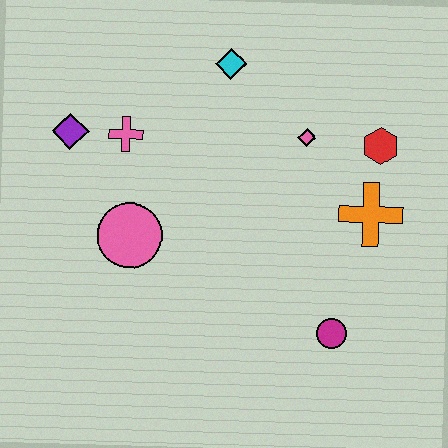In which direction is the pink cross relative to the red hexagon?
The pink cross is to the left of the red hexagon.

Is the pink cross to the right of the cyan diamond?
No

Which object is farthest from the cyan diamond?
The magenta circle is farthest from the cyan diamond.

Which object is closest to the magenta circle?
The orange cross is closest to the magenta circle.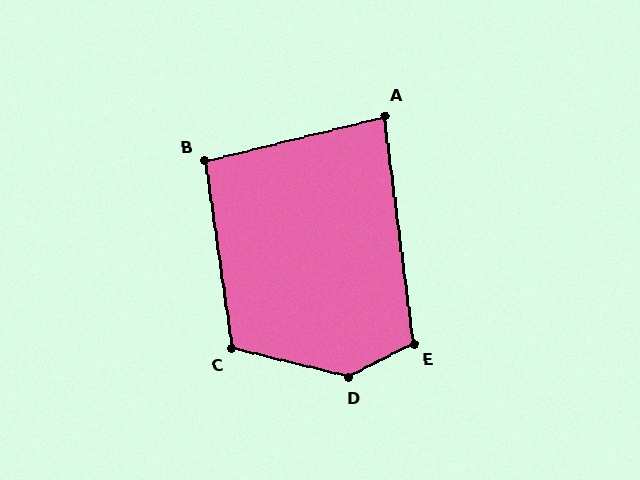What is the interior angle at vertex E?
Approximately 110 degrees (obtuse).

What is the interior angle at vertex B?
Approximately 96 degrees (obtuse).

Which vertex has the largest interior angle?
D, at approximately 139 degrees.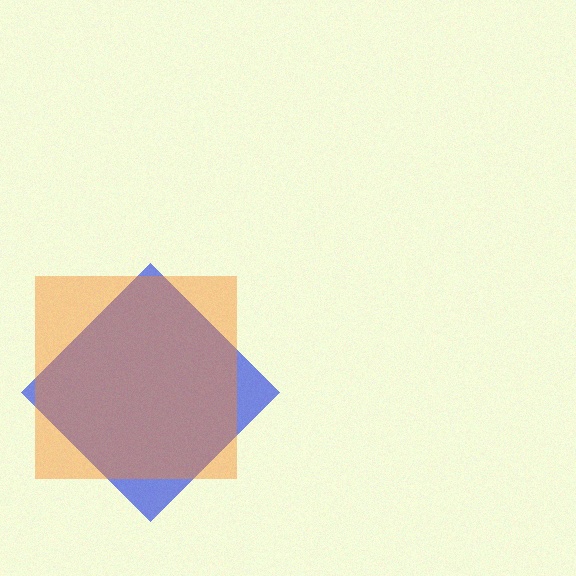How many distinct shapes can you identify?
There are 2 distinct shapes: a blue diamond, an orange square.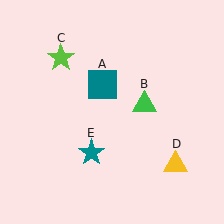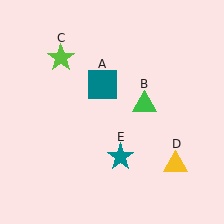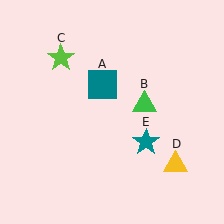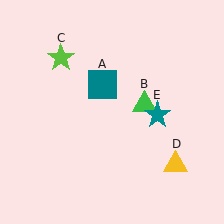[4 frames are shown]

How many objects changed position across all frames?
1 object changed position: teal star (object E).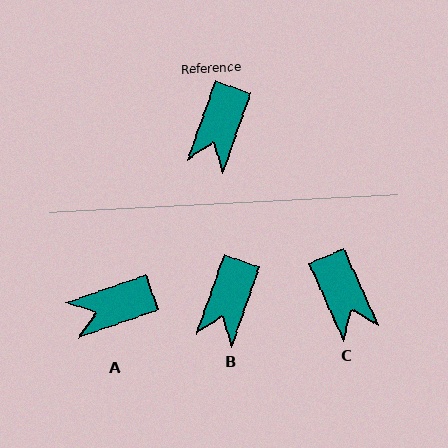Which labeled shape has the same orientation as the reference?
B.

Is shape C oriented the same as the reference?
No, it is off by about 44 degrees.